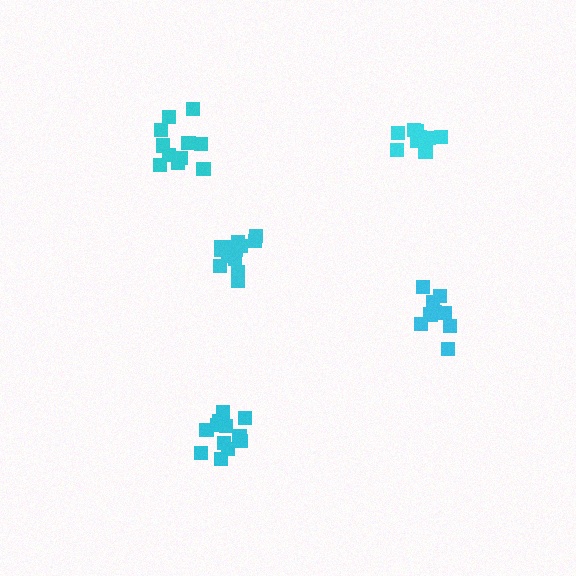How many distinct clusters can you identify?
There are 5 distinct clusters.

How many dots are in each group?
Group 1: 11 dots, Group 2: 13 dots, Group 3: 11 dots, Group 4: 10 dots, Group 5: 15 dots (60 total).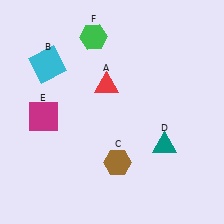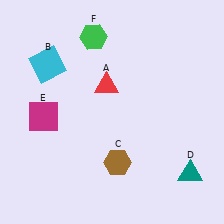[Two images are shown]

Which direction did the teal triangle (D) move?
The teal triangle (D) moved down.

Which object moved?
The teal triangle (D) moved down.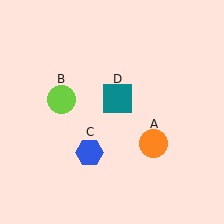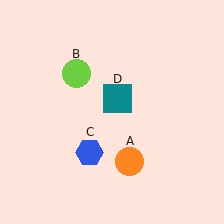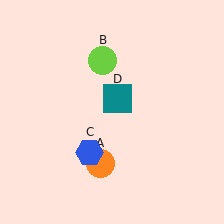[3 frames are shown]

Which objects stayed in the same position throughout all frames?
Blue hexagon (object C) and teal square (object D) remained stationary.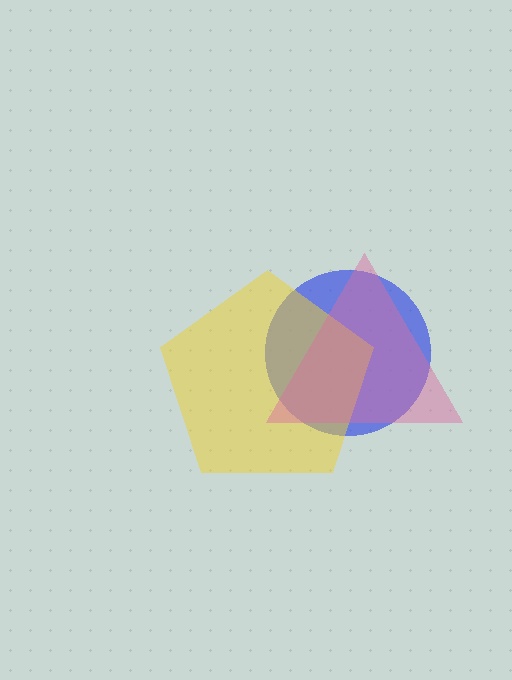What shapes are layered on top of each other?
The layered shapes are: a blue circle, a yellow pentagon, a pink triangle.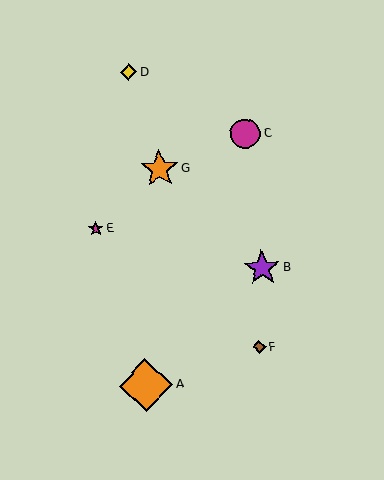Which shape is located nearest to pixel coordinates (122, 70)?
The yellow diamond (labeled D) at (129, 72) is nearest to that location.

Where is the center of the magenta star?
The center of the magenta star is at (96, 229).